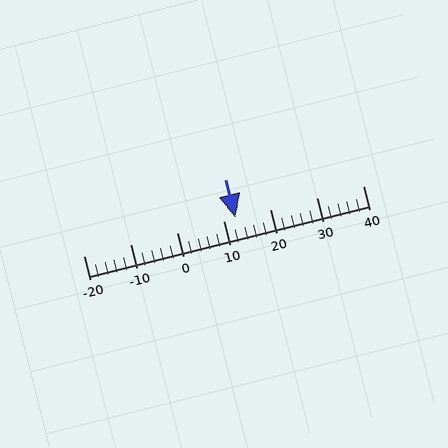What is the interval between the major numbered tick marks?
The major tick marks are spaced 10 units apart.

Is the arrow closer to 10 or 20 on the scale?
The arrow is closer to 10.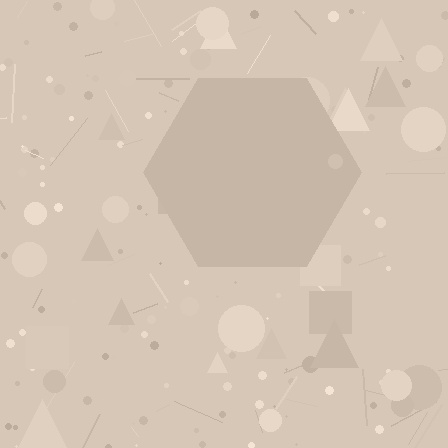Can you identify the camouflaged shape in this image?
The camouflaged shape is a hexagon.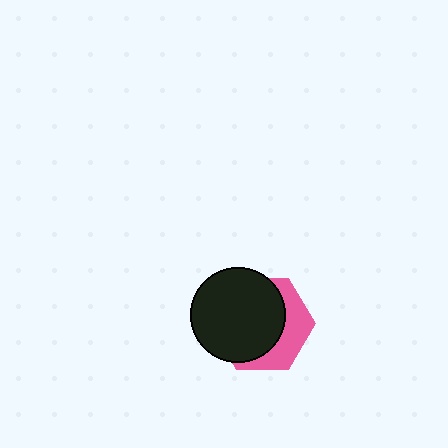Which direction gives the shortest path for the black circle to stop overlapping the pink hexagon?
Moving toward the upper-left gives the shortest separation.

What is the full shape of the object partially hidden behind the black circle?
The partially hidden object is a pink hexagon.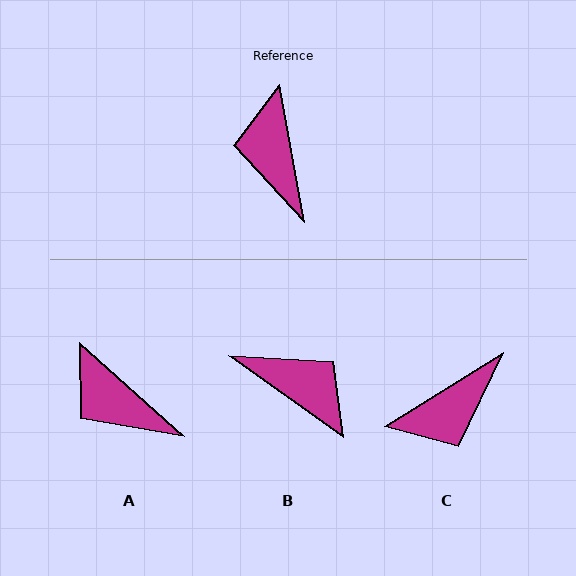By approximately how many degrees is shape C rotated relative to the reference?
Approximately 112 degrees counter-clockwise.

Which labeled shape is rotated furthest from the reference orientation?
B, about 136 degrees away.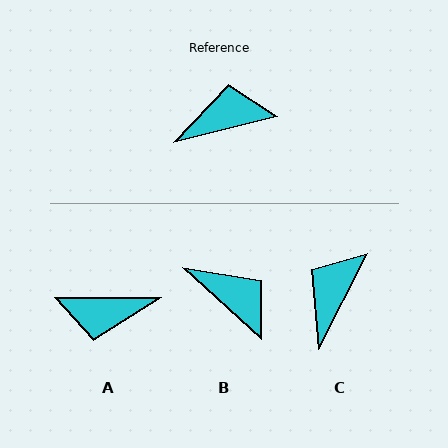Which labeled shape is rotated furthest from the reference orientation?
A, about 166 degrees away.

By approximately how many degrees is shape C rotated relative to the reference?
Approximately 49 degrees counter-clockwise.